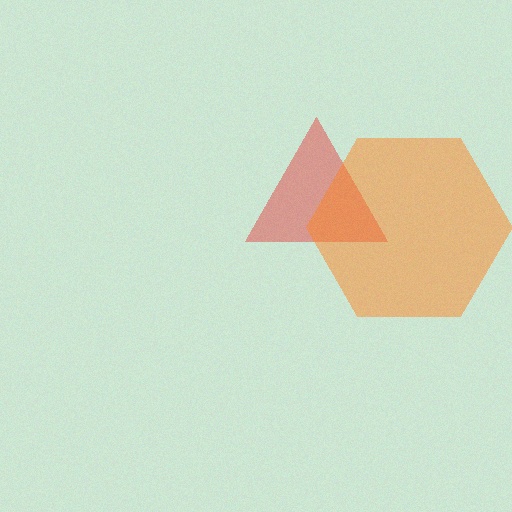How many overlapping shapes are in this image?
There are 2 overlapping shapes in the image.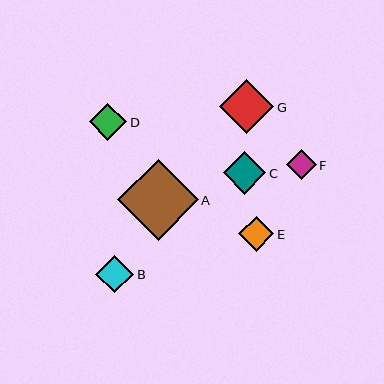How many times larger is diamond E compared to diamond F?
Diamond E is approximately 1.2 times the size of diamond F.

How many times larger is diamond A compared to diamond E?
Diamond A is approximately 2.3 times the size of diamond E.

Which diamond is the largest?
Diamond A is the largest with a size of approximately 80 pixels.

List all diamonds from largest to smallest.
From largest to smallest: A, G, C, B, D, E, F.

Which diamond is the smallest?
Diamond F is the smallest with a size of approximately 30 pixels.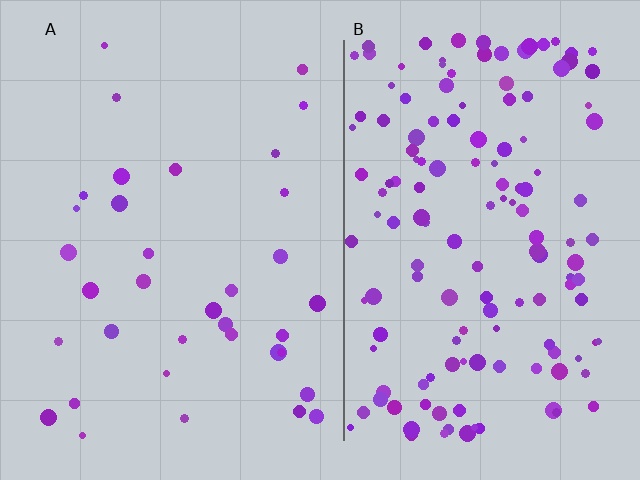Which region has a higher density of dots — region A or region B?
B (the right).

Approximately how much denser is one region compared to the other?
Approximately 4.1× — region B over region A.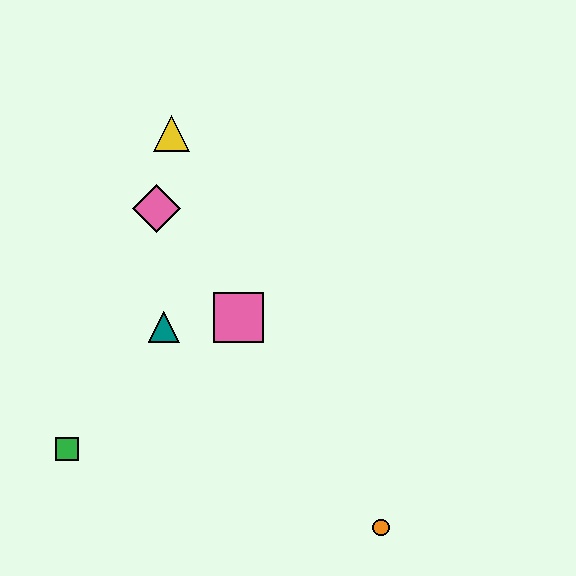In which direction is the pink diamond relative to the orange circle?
The pink diamond is above the orange circle.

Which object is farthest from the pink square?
The orange circle is farthest from the pink square.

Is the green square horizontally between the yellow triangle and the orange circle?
No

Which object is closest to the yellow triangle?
The pink diamond is closest to the yellow triangle.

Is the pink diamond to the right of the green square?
Yes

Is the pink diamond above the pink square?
Yes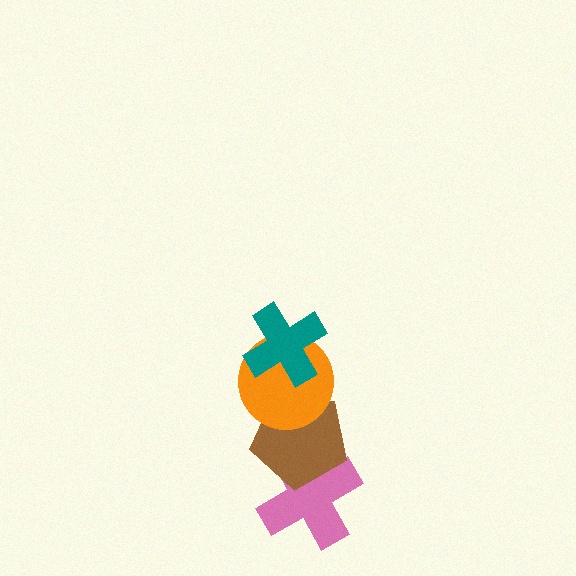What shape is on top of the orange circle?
The teal cross is on top of the orange circle.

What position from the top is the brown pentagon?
The brown pentagon is 3rd from the top.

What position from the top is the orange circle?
The orange circle is 2nd from the top.